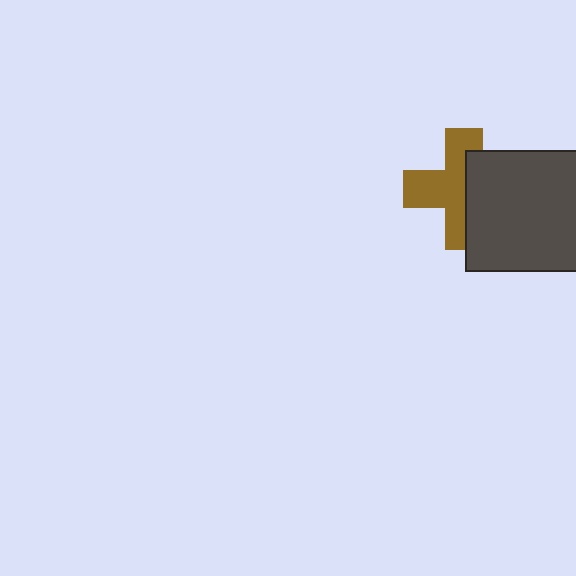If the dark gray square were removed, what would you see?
You would see the complete brown cross.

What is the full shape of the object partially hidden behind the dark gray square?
The partially hidden object is a brown cross.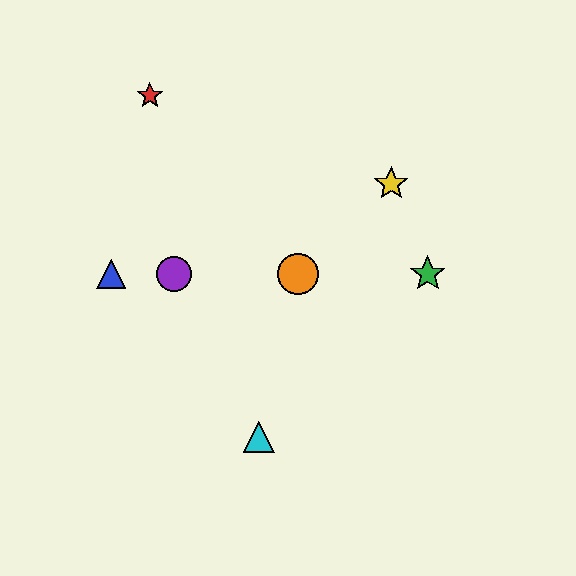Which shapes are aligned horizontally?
The blue triangle, the green star, the purple circle, the orange circle are aligned horizontally.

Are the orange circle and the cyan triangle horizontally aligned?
No, the orange circle is at y≈274 and the cyan triangle is at y≈437.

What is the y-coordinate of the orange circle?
The orange circle is at y≈274.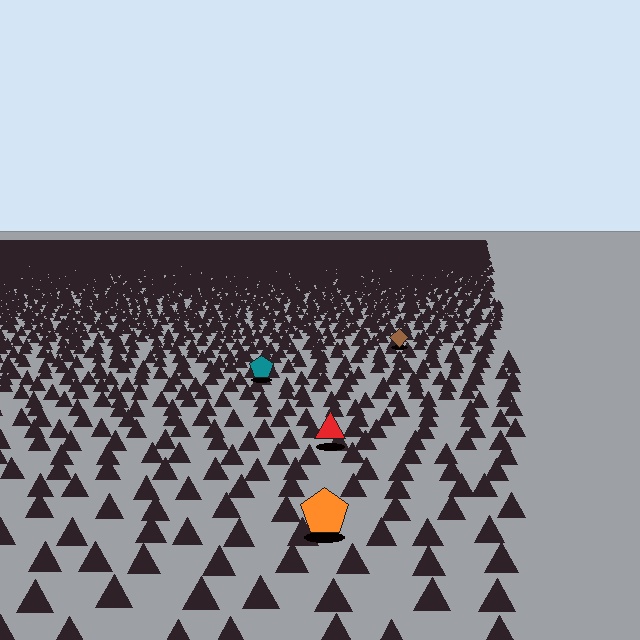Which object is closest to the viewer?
The orange pentagon is closest. The texture marks near it are larger and more spread out.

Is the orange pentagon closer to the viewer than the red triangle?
Yes. The orange pentagon is closer — you can tell from the texture gradient: the ground texture is coarser near it.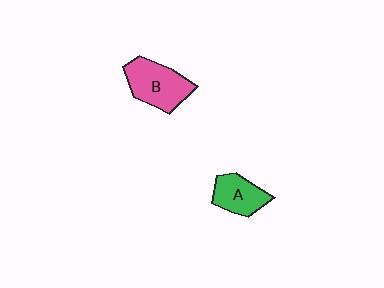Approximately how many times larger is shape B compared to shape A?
Approximately 1.4 times.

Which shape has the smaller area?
Shape A (green).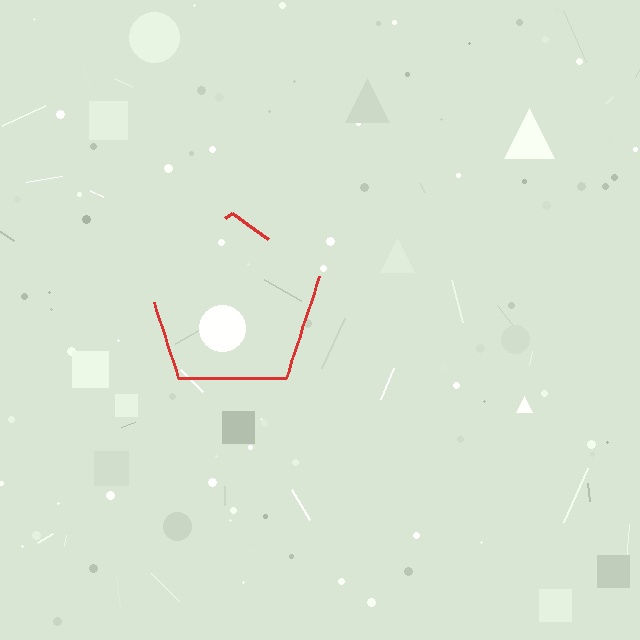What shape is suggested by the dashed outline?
The dashed outline suggests a pentagon.